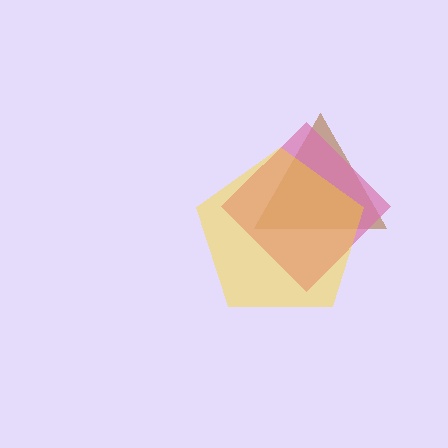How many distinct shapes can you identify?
There are 3 distinct shapes: a brown triangle, a pink diamond, a yellow pentagon.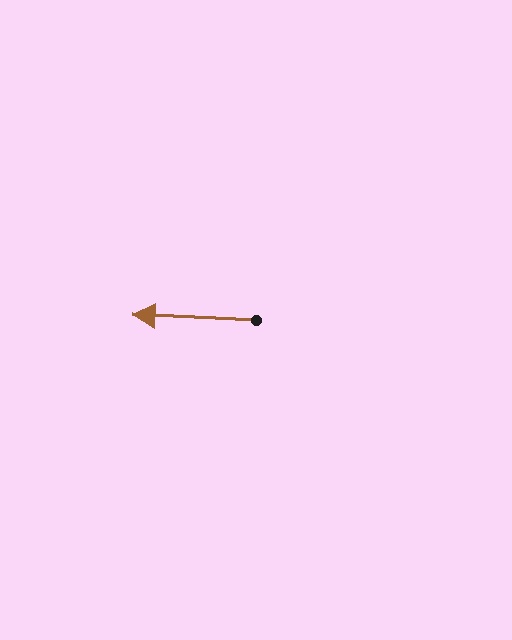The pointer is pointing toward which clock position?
Roughly 9 o'clock.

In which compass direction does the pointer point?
West.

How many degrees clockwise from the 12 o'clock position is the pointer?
Approximately 272 degrees.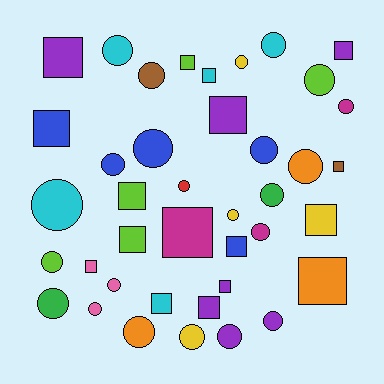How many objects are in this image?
There are 40 objects.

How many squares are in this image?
There are 17 squares.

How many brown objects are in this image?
There are 2 brown objects.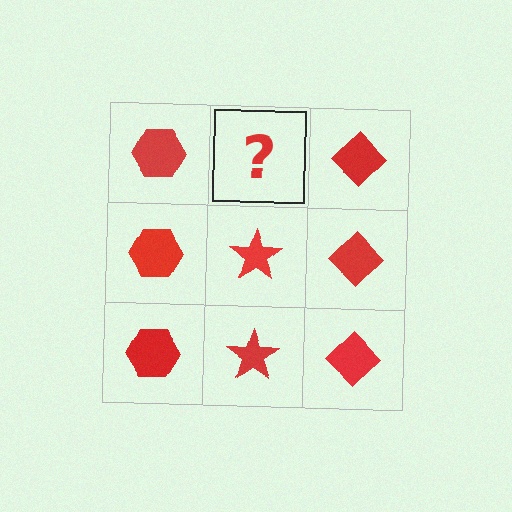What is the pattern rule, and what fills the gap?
The rule is that each column has a consistent shape. The gap should be filled with a red star.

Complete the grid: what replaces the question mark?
The question mark should be replaced with a red star.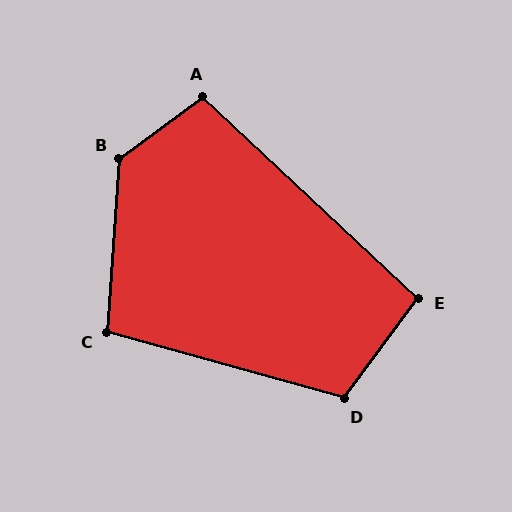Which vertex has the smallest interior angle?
E, at approximately 97 degrees.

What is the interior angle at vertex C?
Approximately 101 degrees (obtuse).